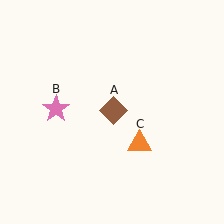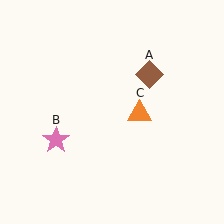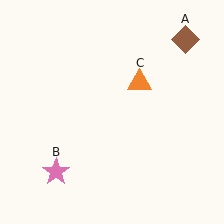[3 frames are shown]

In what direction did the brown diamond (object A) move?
The brown diamond (object A) moved up and to the right.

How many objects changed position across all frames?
3 objects changed position: brown diamond (object A), pink star (object B), orange triangle (object C).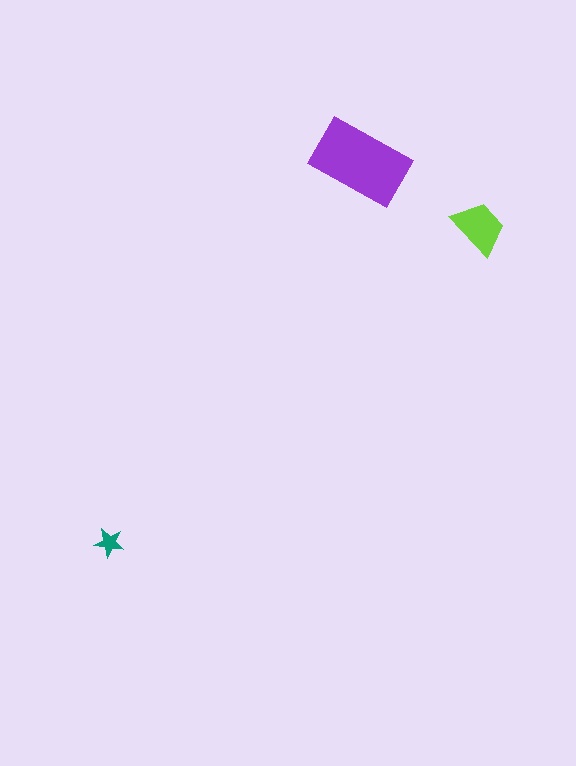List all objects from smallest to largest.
The teal star, the lime trapezoid, the purple rectangle.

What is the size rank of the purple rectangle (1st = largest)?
1st.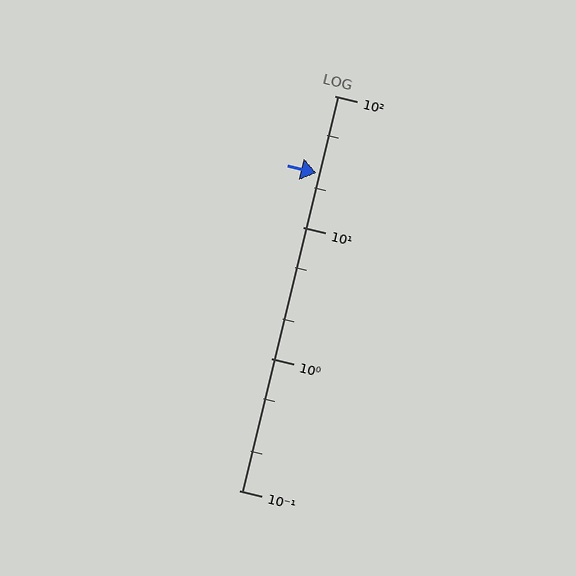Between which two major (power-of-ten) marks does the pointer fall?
The pointer is between 10 and 100.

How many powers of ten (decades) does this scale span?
The scale spans 3 decades, from 0.1 to 100.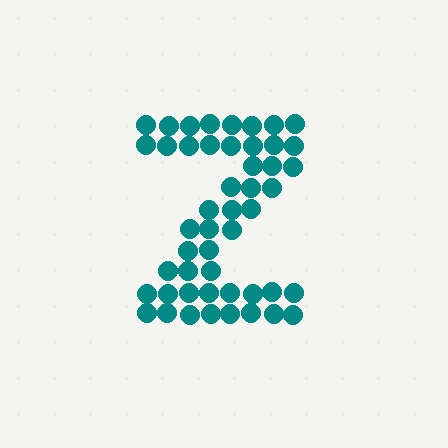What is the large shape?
The large shape is the letter Z.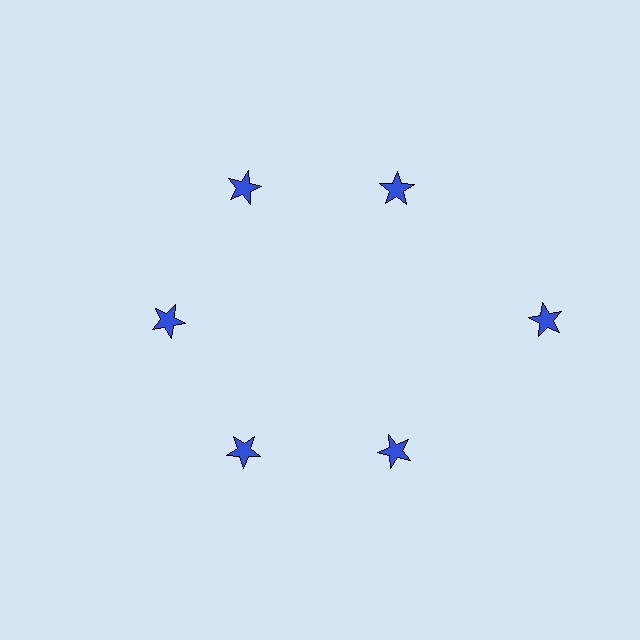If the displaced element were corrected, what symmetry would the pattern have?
It would have 6-fold rotational symmetry — the pattern would map onto itself every 60 degrees.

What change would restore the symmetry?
The symmetry would be restored by moving it inward, back onto the ring so that all 6 stars sit at equal angles and equal distance from the center.